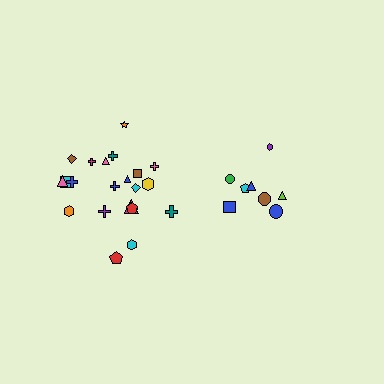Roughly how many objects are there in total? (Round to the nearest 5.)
Roughly 30 objects in total.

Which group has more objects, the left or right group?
The left group.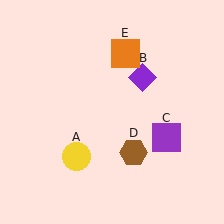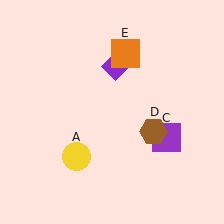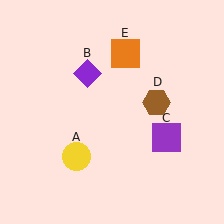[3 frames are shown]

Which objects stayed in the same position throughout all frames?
Yellow circle (object A) and purple square (object C) and orange square (object E) remained stationary.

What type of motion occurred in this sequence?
The purple diamond (object B), brown hexagon (object D) rotated counterclockwise around the center of the scene.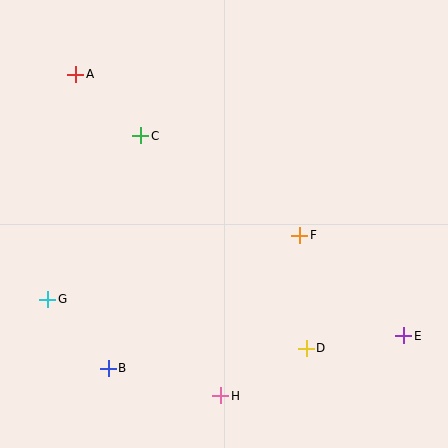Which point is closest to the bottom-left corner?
Point B is closest to the bottom-left corner.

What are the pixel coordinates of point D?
Point D is at (306, 348).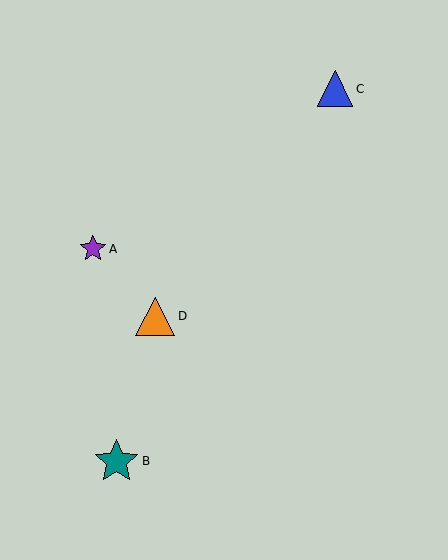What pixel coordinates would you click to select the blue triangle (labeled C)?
Click at (335, 89) to select the blue triangle C.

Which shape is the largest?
The teal star (labeled B) is the largest.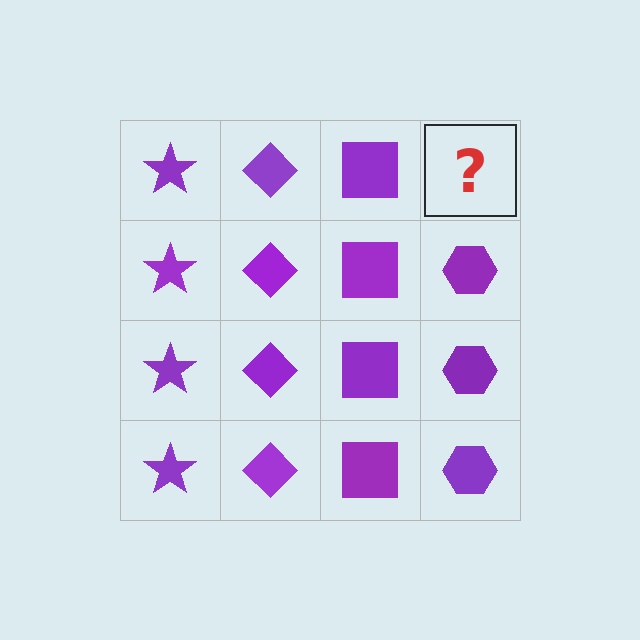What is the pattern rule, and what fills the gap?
The rule is that each column has a consistent shape. The gap should be filled with a purple hexagon.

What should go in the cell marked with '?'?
The missing cell should contain a purple hexagon.